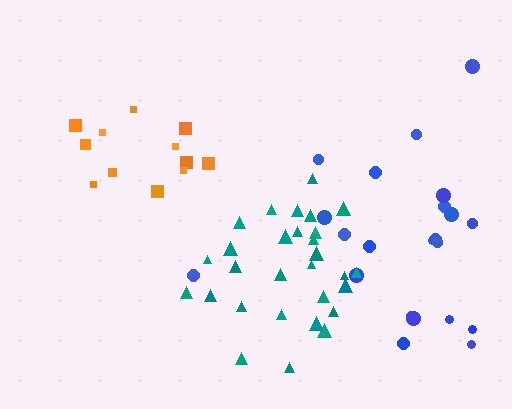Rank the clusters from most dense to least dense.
teal, orange, blue.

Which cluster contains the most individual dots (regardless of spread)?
Teal (29).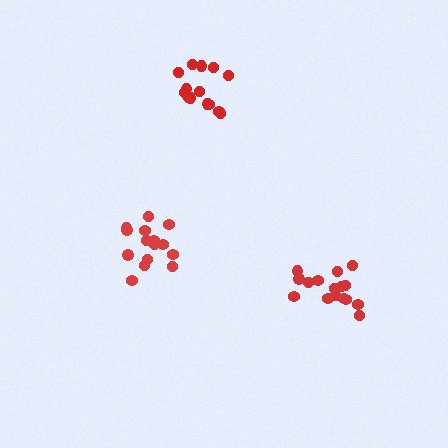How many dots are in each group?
Group 1: 15 dots, Group 2: 14 dots, Group 3: 16 dots (45 total).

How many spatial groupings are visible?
There are 3 spatial groupings.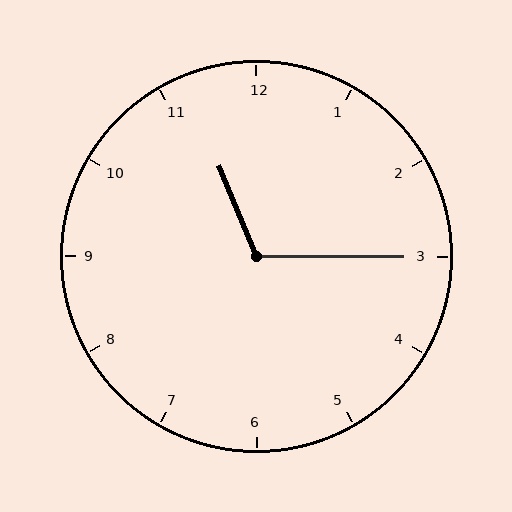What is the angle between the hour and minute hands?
Approximately 112 degrees.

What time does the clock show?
11:15.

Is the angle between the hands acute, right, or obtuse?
It is obtuse.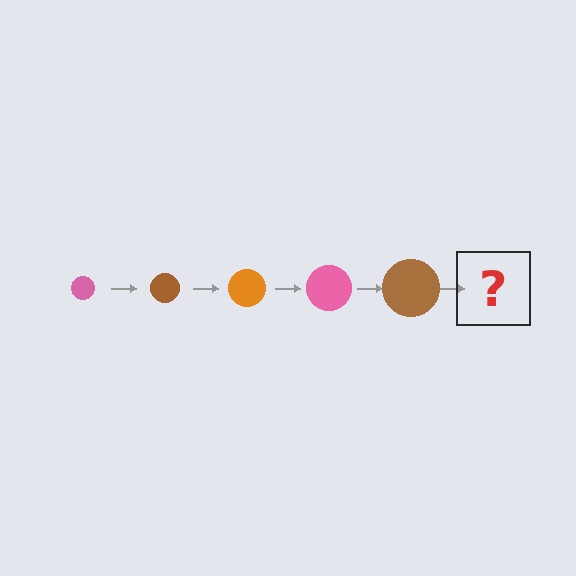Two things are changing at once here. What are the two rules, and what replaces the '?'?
The two rules are that the circle grows larger each step and the color cycles through pink, brown, and orange. The '?' should be an orange circle, larger than the previous one.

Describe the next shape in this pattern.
It should be an orange circle, larger than the previous one.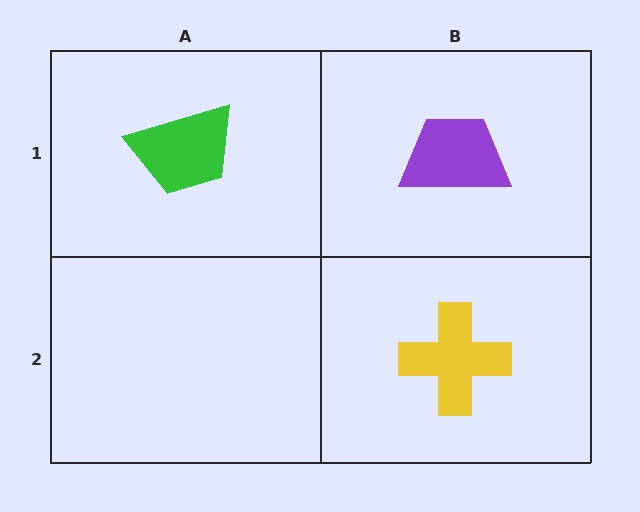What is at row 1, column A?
A green trapezoid.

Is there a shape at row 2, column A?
No, that cell is empty.